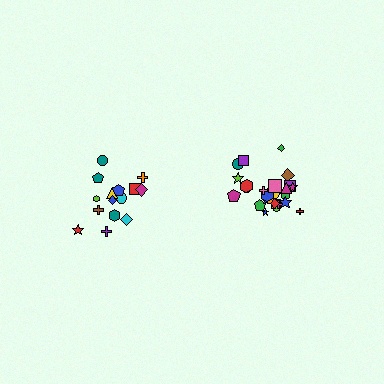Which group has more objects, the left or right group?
The right group.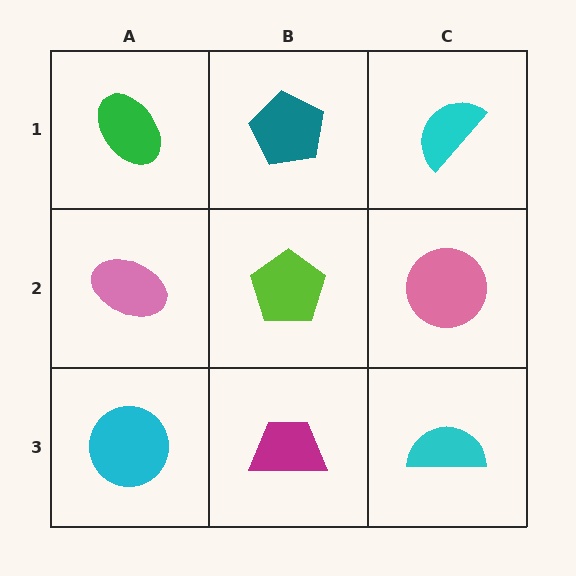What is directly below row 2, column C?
A cyan semicircle.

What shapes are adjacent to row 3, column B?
A lime pentagon (row 2, column B), a cyan circle (row 3, column A), a cyan semicircle (row 3, column C).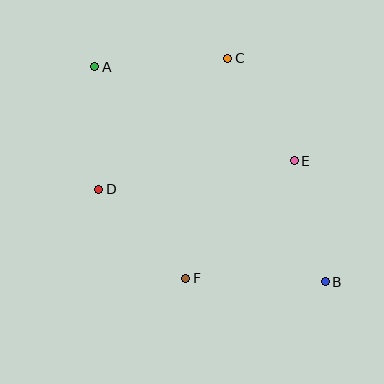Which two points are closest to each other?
Points C and E are closest to each other.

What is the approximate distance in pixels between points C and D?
The distance between C and D is approximately 184 pixels.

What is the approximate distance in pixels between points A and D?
The distance between A and D is approximately 123 pixels.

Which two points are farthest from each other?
Points A and B are farthest from each other.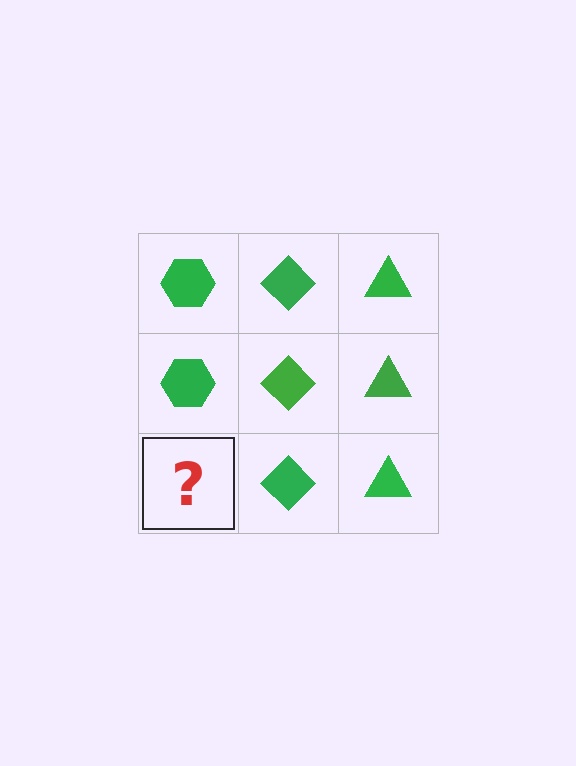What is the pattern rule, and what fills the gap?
The rule is that each column has a consistent shape. The gap should be filled with a green hexagon.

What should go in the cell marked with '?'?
The missing cell should contain a green hexagon.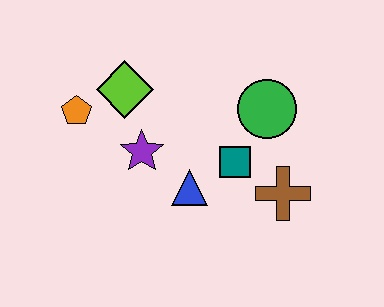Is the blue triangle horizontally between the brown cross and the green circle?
No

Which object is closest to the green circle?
The teal square is closest to the green circle.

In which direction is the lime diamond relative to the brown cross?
The lime diamond is to the left of the brown cross.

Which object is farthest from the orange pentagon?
The brown cross is farthest from the orange pentagon.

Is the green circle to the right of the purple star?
Yes